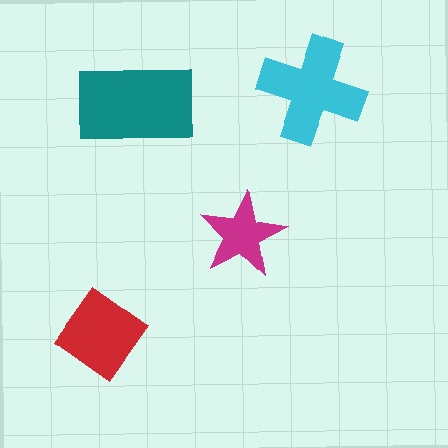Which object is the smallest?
The magenta star.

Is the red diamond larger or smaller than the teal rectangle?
Smaller.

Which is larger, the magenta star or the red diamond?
The red diamond.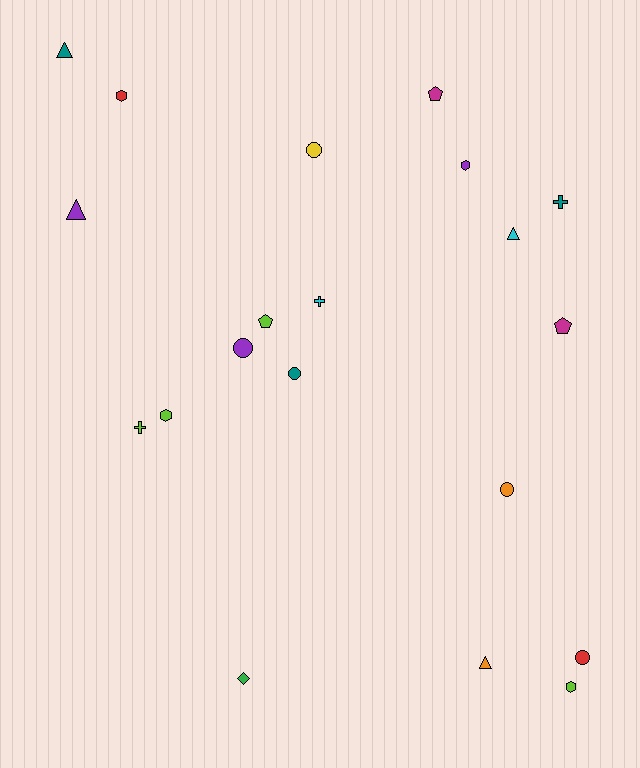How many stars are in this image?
There are no stars.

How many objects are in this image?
There are 20 objects.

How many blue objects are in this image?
There are no blue objects.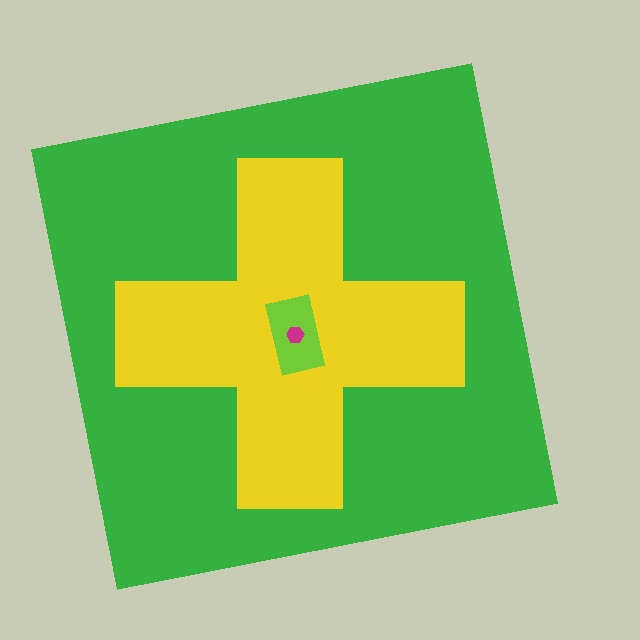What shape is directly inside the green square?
The yellow cross.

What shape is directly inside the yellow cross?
The lime rectangle.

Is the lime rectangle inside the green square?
Yes.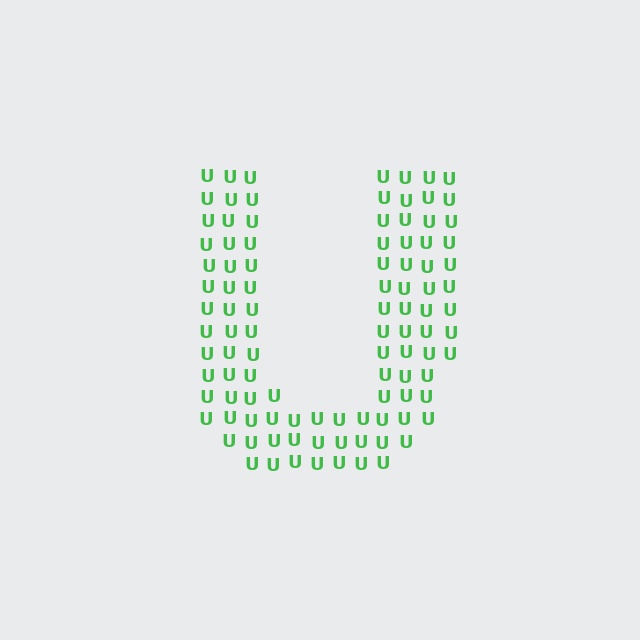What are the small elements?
The small elements are letter U's.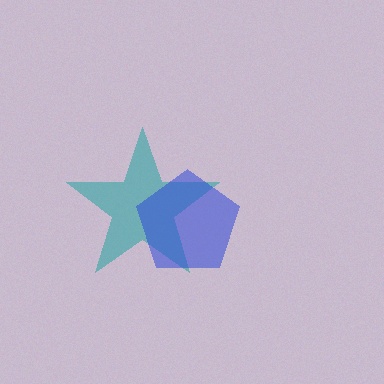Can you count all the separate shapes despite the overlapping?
Yes, there are 2 separate shapes.